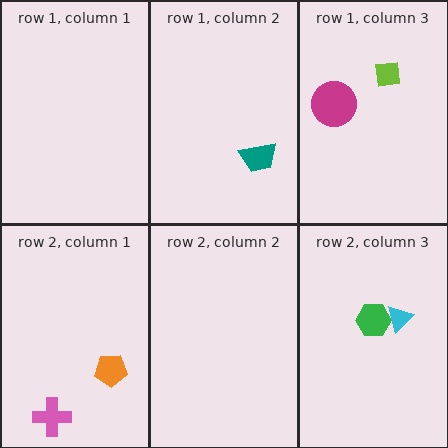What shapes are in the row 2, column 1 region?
The pink cross, the orange pentagon.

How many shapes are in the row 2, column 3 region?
2.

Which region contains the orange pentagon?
The row 2, column 1 region.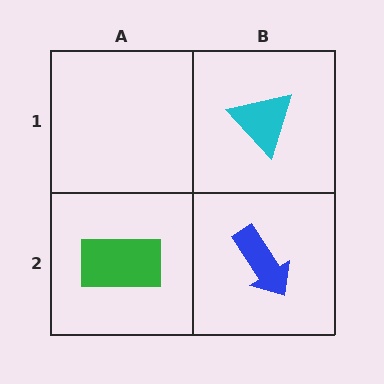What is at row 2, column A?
A green rectangle.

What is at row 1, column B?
A cyan triangle.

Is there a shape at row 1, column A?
No, that cell is empty.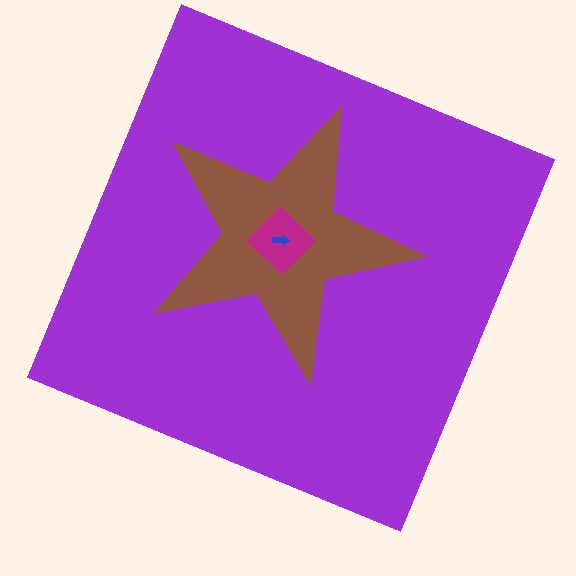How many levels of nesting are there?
4.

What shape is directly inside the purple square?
The brown star.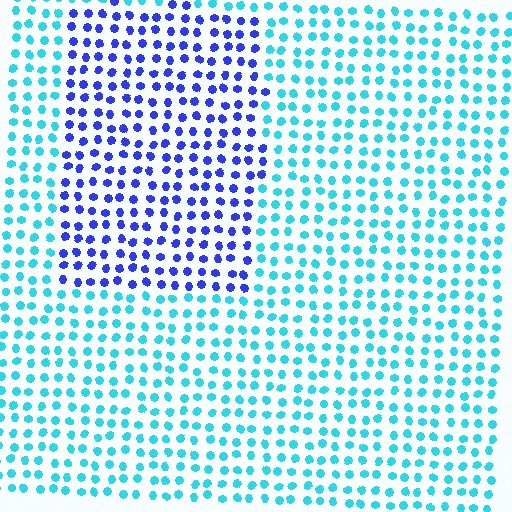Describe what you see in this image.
The image is filled with small cyan elements in a uniform arrangement. A rectangle-shaped region is visible where the elements are tinted to a slightly different hue, forming a subtle color boundary.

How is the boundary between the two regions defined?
The boundary is defined purely by a slight shift in hue (about 53 degrees). Spacing, size, and orientation are identical on both sides.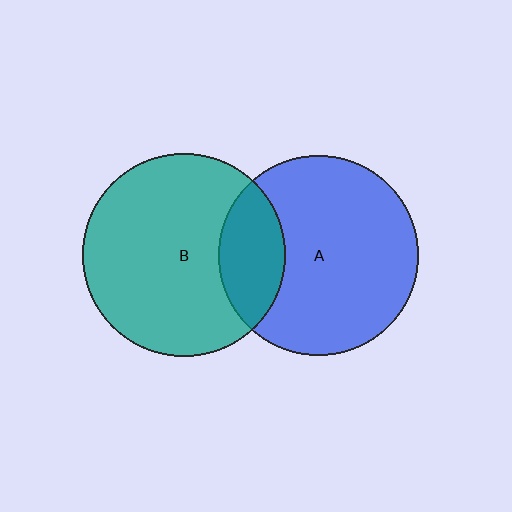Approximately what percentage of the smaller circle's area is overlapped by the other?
Approximately 20%.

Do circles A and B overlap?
Yes.